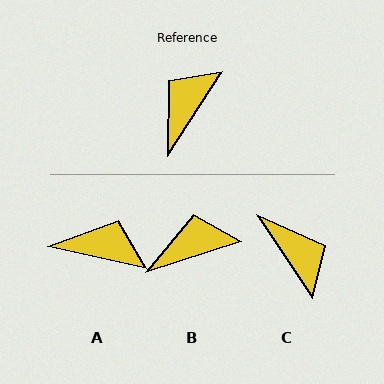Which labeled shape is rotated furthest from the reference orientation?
C, about 114 degrees away.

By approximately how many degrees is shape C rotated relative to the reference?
Approximately 114 degrees clockwise.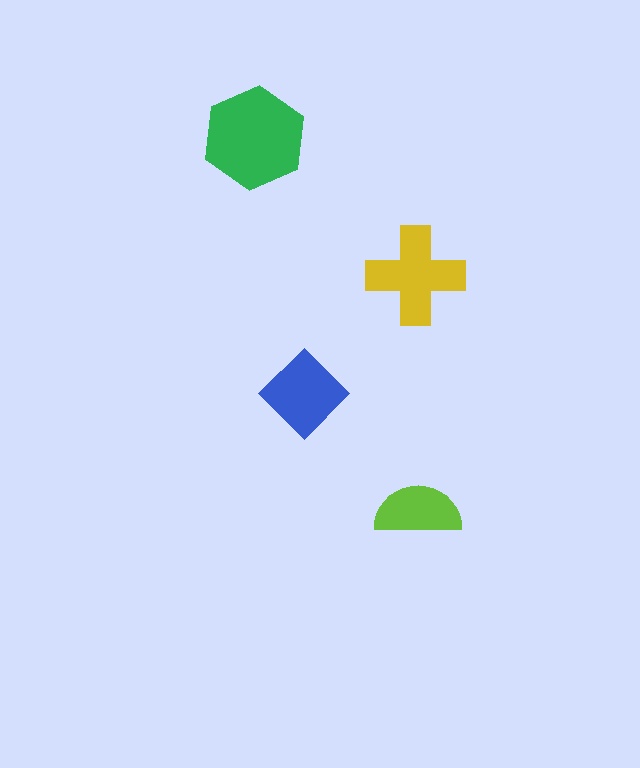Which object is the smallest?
The lime semicircle.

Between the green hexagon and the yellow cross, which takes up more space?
The green hexagon.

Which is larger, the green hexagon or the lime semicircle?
The green hexagon.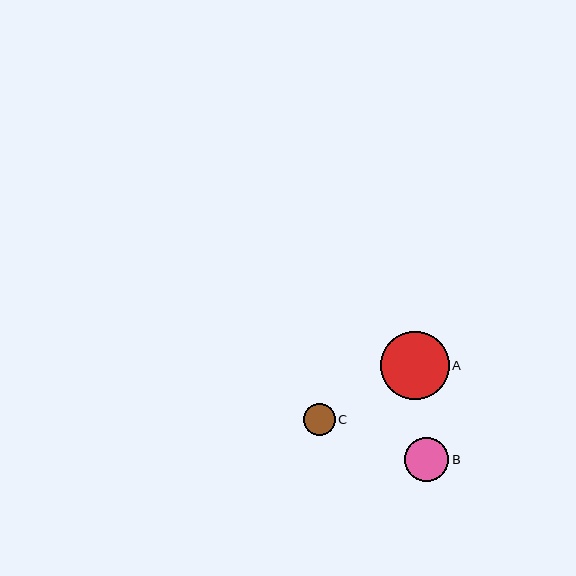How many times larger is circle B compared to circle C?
Circle B is approximately 1.4 times the size of circle C.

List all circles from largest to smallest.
From largest to smallest: A, B, C.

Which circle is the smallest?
Circle C is the smallest with a size of approximately 32 pixels.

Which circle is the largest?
Circle A is the largest with a size of approximately 68 pixels.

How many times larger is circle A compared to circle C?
Circle A is approximately 2.2 times the size of circle C.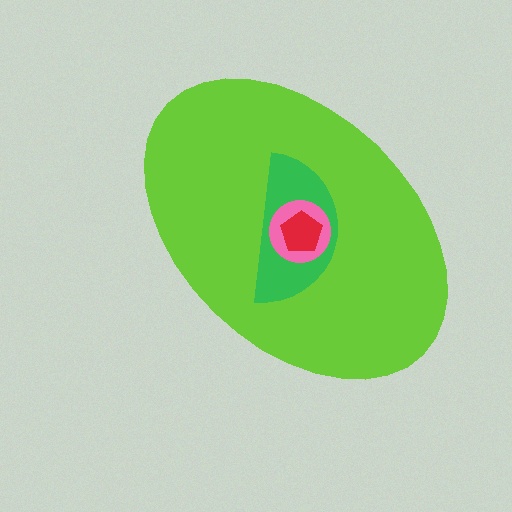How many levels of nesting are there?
4.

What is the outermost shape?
The lime ellipse.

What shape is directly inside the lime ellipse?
The green semicircle.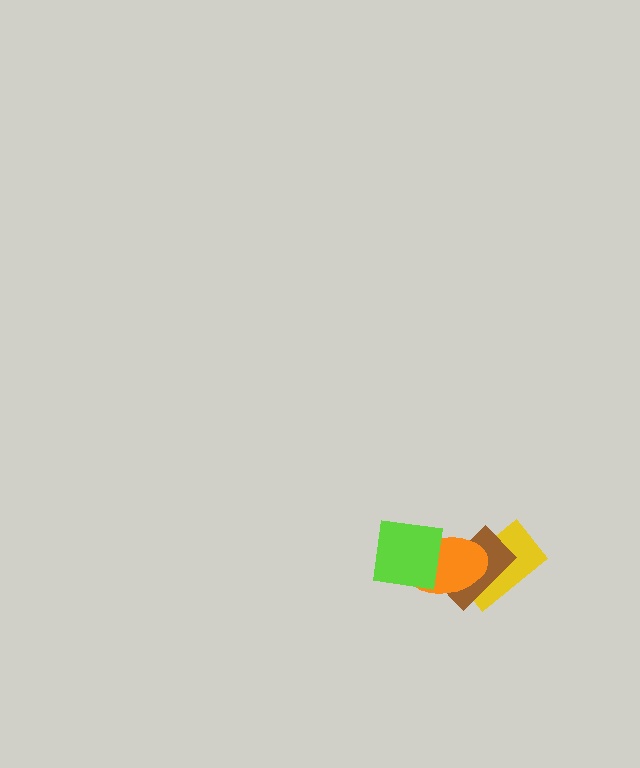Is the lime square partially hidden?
No, no other shape covers it.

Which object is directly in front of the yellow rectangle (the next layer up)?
The brown rectangle is directly in front of the yellow rectangle.